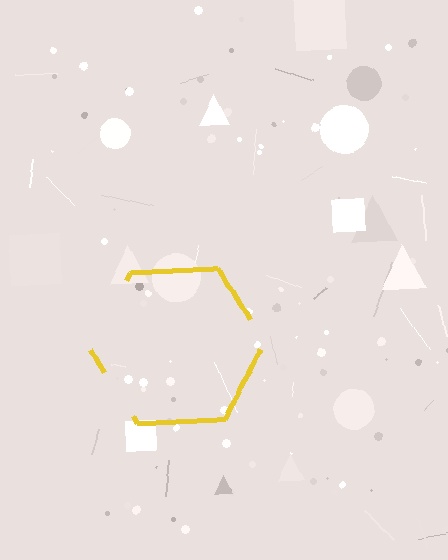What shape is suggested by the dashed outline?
The dashed outline suggests a hexagon.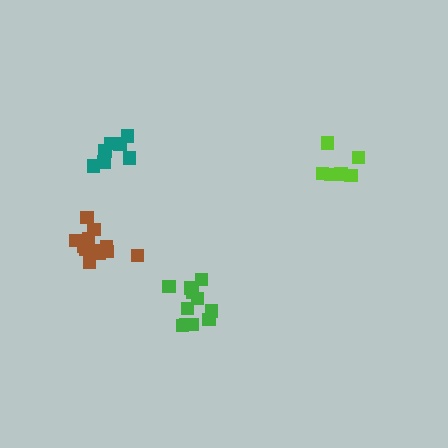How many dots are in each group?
Group 1: 11 dots, Group 2: 12 dots, Group 3: 6 dots, Group 4: 7 dots (36 total).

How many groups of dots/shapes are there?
There are 4 groups.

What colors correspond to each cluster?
The clusters are colored: green, brown, lime, teal.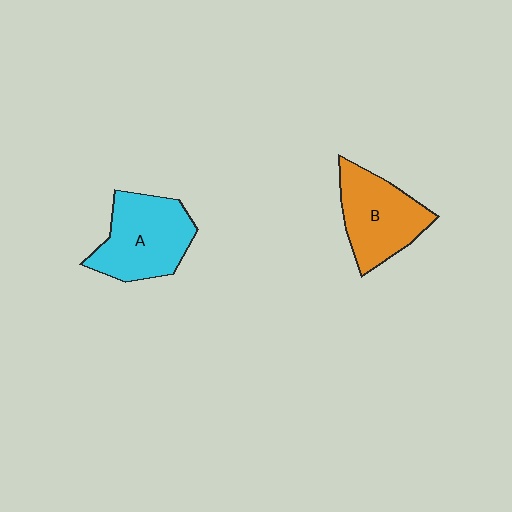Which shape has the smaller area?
Shape B (orange).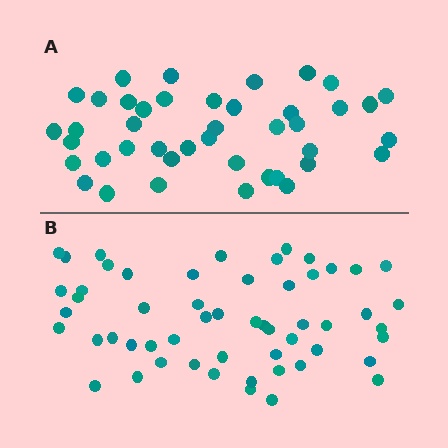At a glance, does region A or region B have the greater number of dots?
Region B (the bottom region) has more dots.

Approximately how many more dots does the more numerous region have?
Region B has approximately 15 more dots than region A.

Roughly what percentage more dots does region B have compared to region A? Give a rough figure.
About 30% more.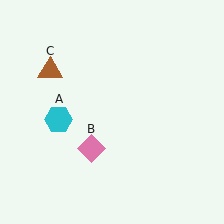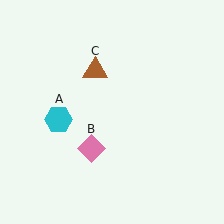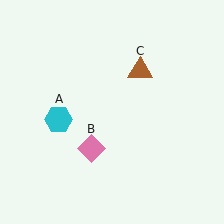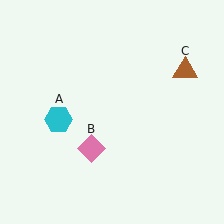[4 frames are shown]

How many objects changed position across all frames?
1 object changed position: brown triangle (object C).